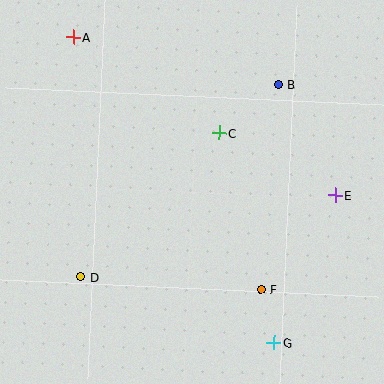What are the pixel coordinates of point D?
Point D is at (81, 277).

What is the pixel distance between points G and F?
The distance between G and F is 55 pixels.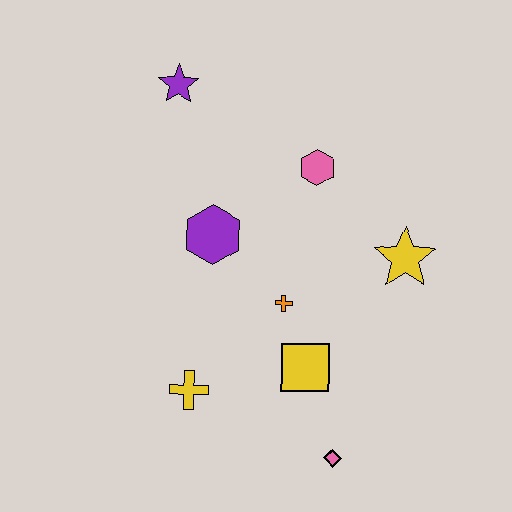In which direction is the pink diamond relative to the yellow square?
The pink diamond is below the yellow square.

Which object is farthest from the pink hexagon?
The pink diamond is farthest from the pink hexagon.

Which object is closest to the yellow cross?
The yellow square is closest to the yellow cross.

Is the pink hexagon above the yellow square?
Yes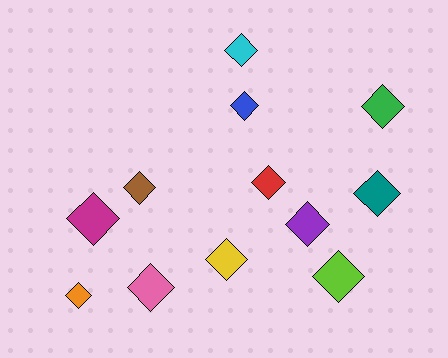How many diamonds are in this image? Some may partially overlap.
There are 12 diamonds.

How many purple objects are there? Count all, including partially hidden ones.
There is 1 purple object.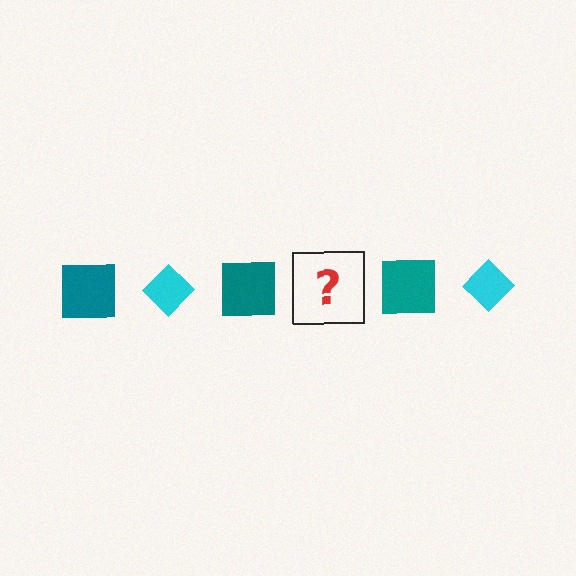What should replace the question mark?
The question mark should be replaced with a cyan diamond.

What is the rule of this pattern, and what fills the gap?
The rule is that the pattern alternates between teal square and cyan diamond. The gap should be filled with a cyan diamond.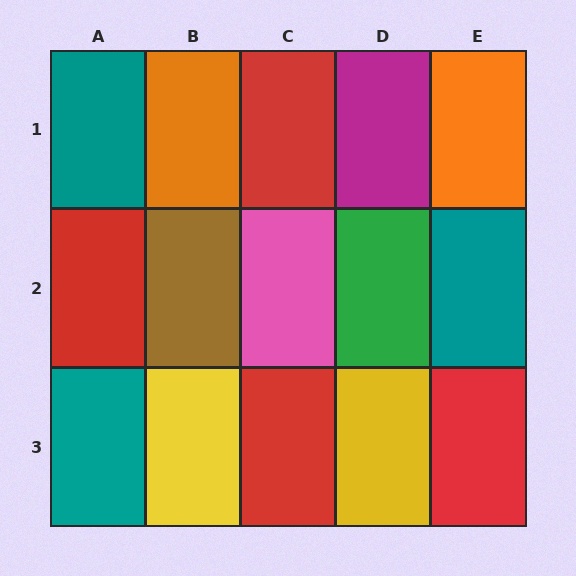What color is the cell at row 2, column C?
Pink.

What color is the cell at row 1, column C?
Red.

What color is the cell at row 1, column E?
Orange.